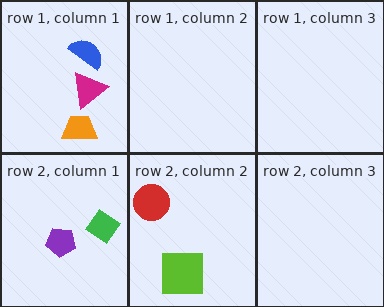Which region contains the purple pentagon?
The row 2, column 1 region.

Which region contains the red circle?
The row 2, column 2 region.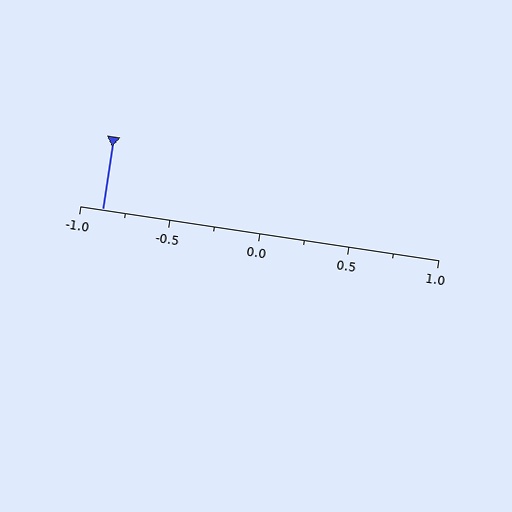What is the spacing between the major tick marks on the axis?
The major ticks are spaced 0.5 apart.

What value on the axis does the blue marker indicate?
The marker indicates approximately -0.88.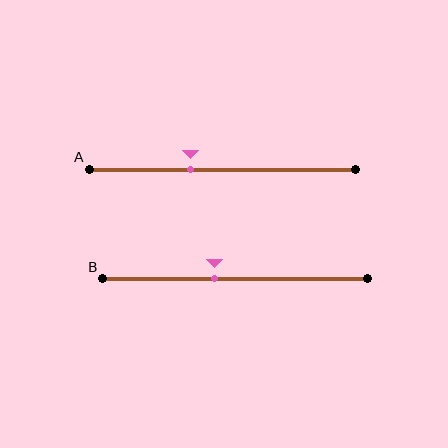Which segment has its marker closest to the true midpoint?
Segment B has its marker closest to the true midpoint.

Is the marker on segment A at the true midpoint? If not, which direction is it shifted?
No, the marker on segment A is shifted to the left by about 12% of the segment length.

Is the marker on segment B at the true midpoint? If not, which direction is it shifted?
No, the marker on segment B is shifted to the left by about 8% of the segment length.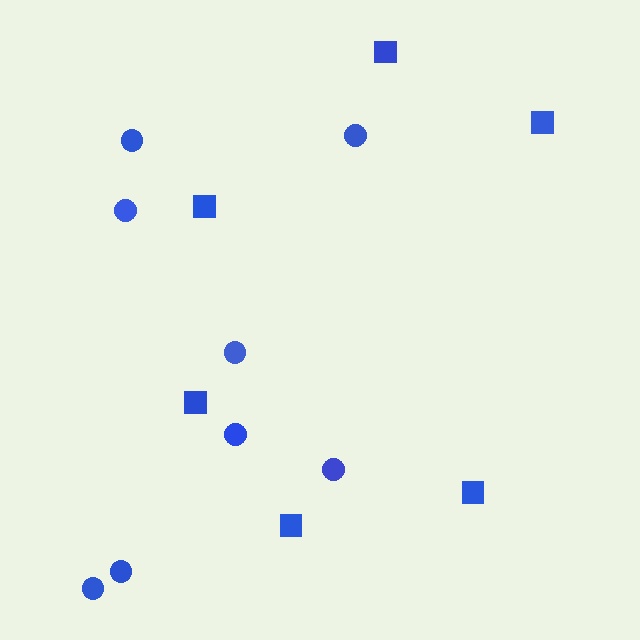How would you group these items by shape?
There are 2 groups: one group of squares (6) and one group of circles (8).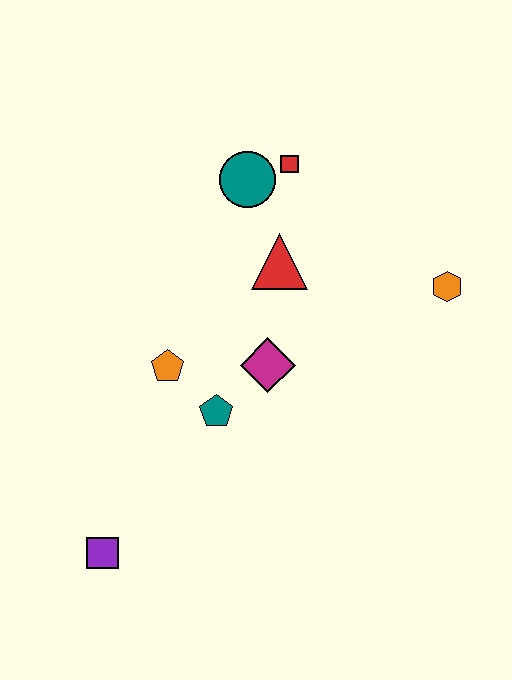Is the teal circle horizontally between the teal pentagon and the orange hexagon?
Yes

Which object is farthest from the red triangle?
The purple square is farthest from the red triangle.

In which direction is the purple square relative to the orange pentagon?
The purple square is below the orange pentagon.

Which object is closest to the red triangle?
The teal circle is closest to the red triangle.